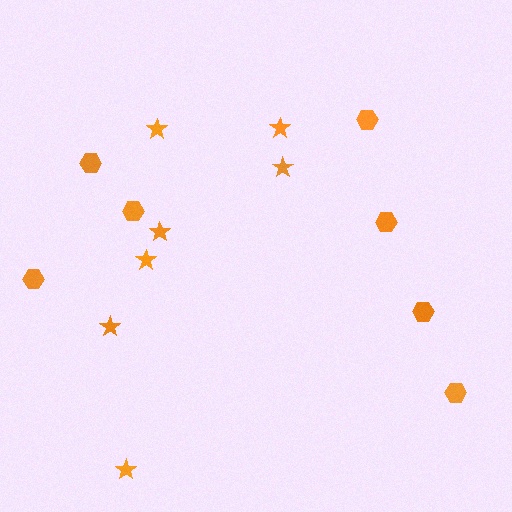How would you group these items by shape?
There are 2 groups: one group of hexagons (7) and one group of stars (7).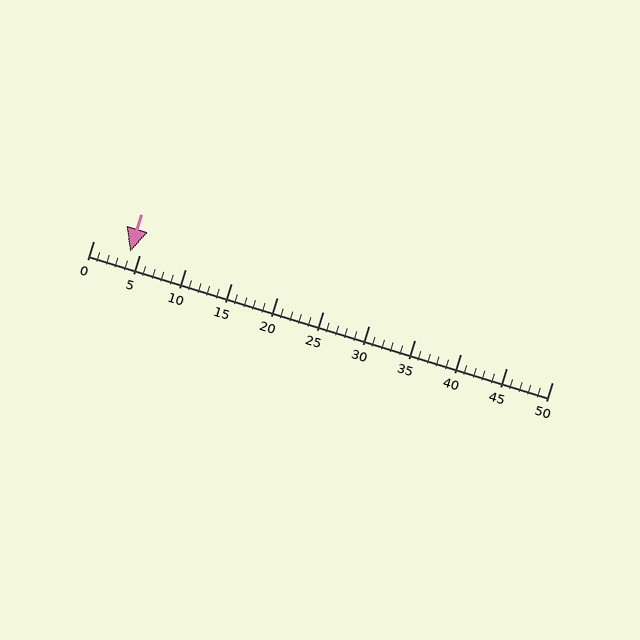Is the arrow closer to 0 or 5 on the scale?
The arrow is closer to 5.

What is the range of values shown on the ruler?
The ruler shows values from 0 to 50.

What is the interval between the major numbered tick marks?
The major tick marks are spaced 5 units apart.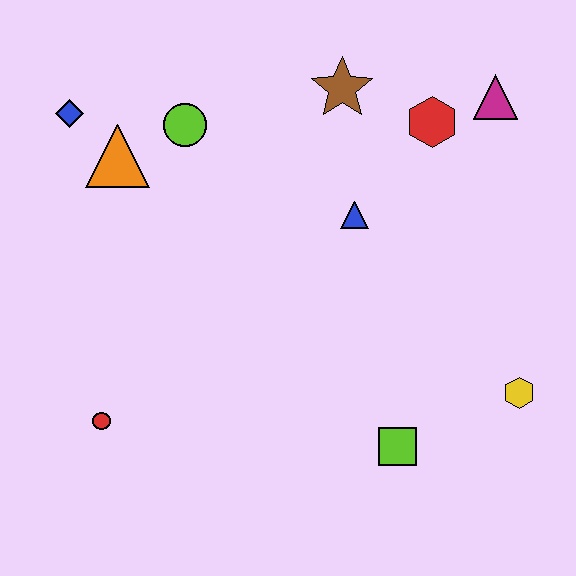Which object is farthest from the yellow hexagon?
The blue diamond is farthest from the yellow hexagon.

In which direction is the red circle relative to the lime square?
The red circle is to the left of the lime square.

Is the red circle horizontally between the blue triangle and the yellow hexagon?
No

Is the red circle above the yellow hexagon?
No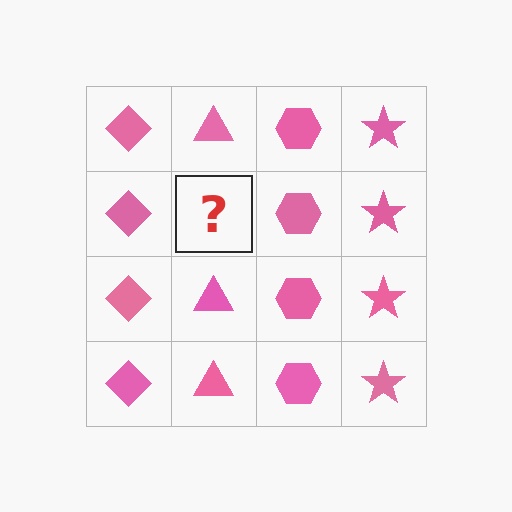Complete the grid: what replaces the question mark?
The question mark should be replaced with a pink triangle.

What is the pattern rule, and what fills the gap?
The rule is that each column has a consistent shape. The gap should be filled with a pink triangle.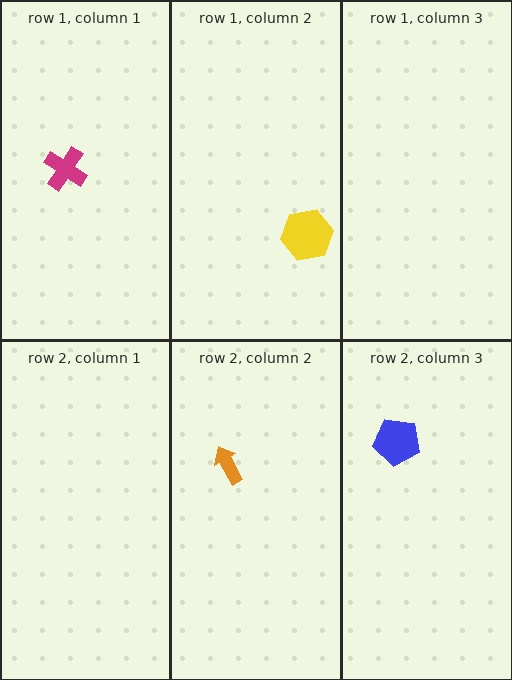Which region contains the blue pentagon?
The row 2, column 3 region.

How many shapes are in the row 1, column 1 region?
1.